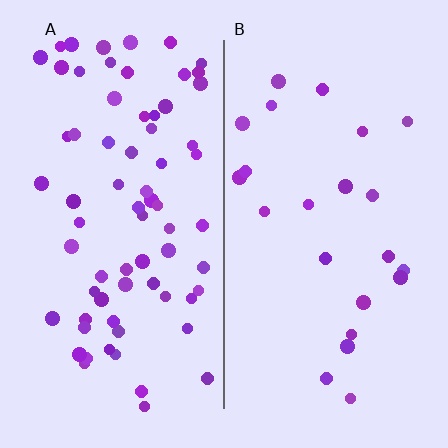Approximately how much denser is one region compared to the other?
Approximately 3.0× — region A over region B.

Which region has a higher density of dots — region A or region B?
A (the left).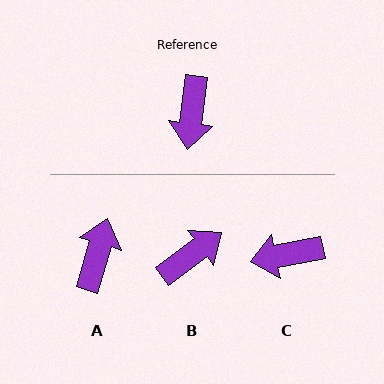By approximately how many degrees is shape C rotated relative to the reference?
Approximately 72 degrees clockwise.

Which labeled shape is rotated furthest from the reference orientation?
A, about 171 degrees away.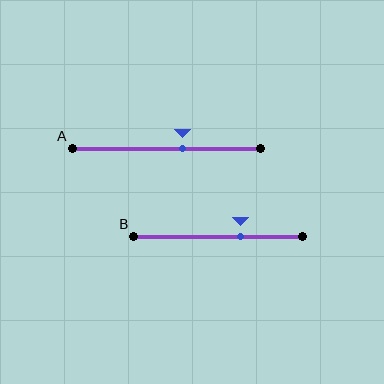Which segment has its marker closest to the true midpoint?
Segment A has its marker closest to the true midpoint.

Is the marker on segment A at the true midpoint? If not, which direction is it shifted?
No, the marker on segment A is shifted to the right by about 9% of the segment length.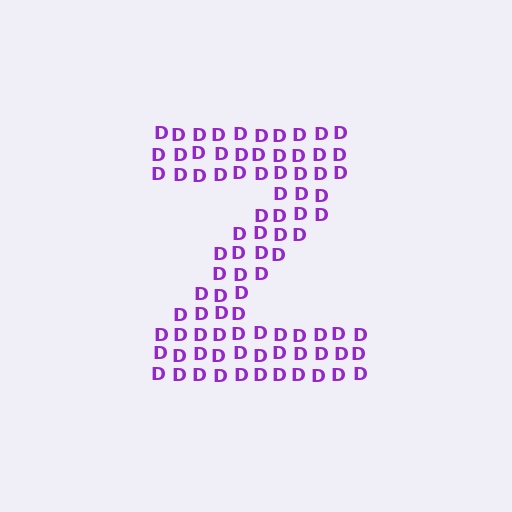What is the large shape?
The large shape is the letter Z.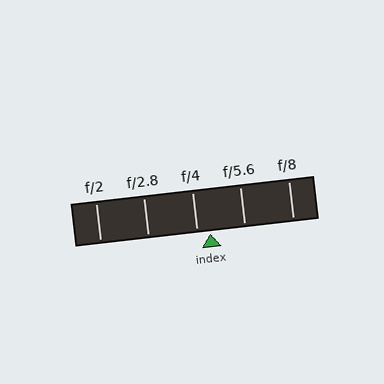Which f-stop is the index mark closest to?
The index mark is closest to f/4.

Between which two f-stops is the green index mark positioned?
The index mark is between f/4 and f/5.6.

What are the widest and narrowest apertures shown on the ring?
The widest aperture shown is f/2 and the narrowest is f/8.